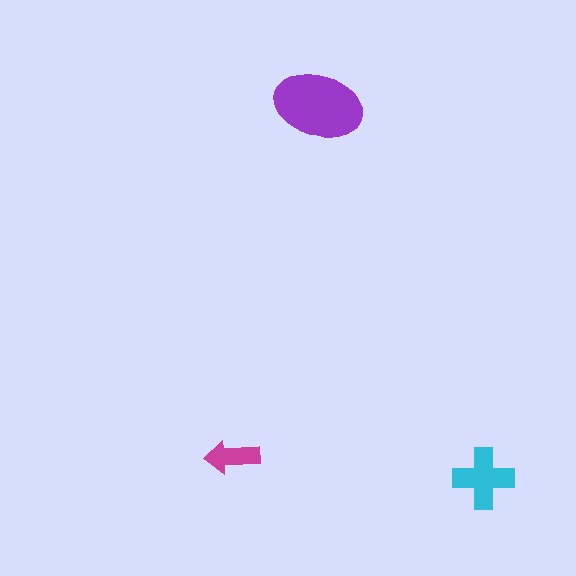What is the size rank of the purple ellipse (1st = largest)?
1st.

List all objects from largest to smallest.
The purple ellipse, the cyan cross, the magenta arrow.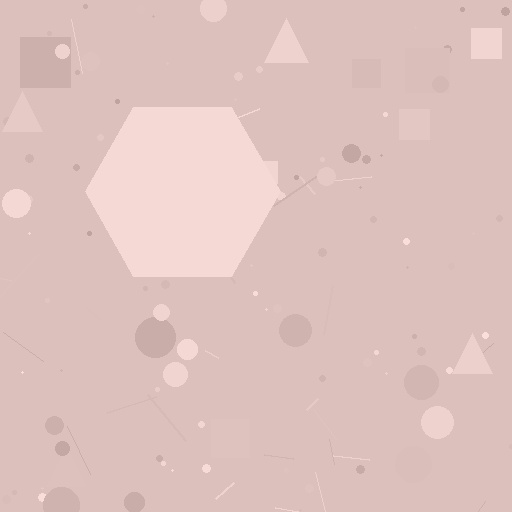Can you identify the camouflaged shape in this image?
The camouflaged shape is a hexagon.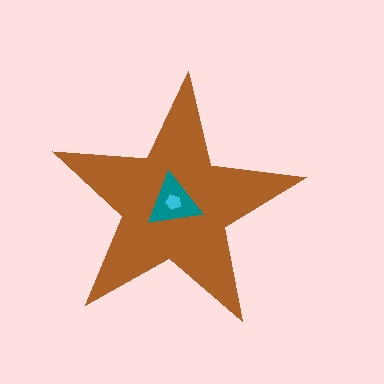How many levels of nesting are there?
3.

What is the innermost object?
The cyan pentagon.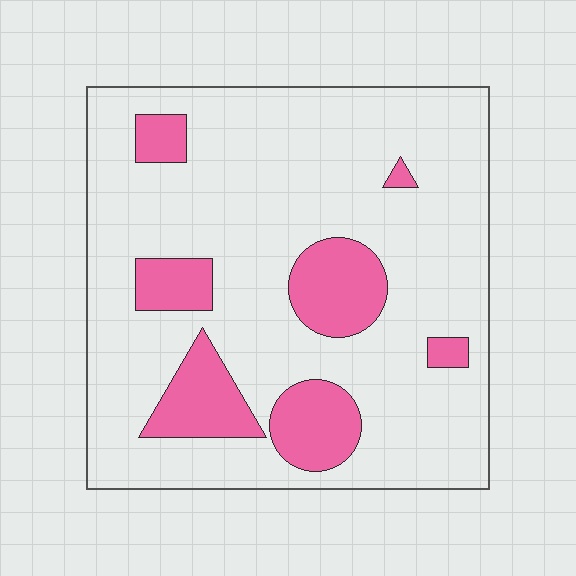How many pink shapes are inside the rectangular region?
7.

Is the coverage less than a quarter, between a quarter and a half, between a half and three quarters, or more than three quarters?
Less than a quarter.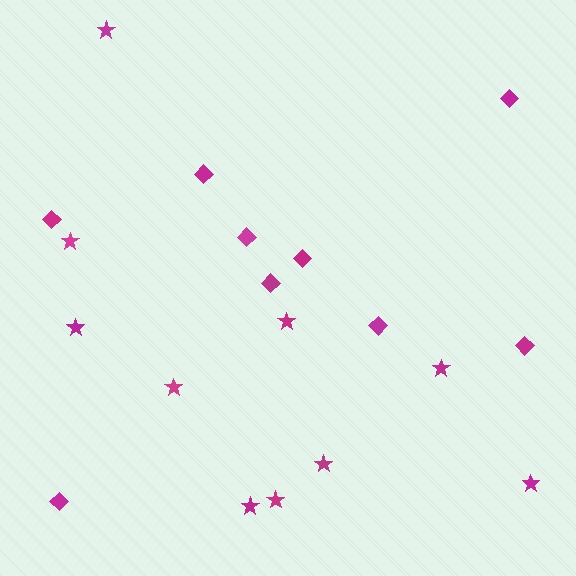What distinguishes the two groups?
There are 2 groups: one group of stars (10) and one group of diamonds (9).